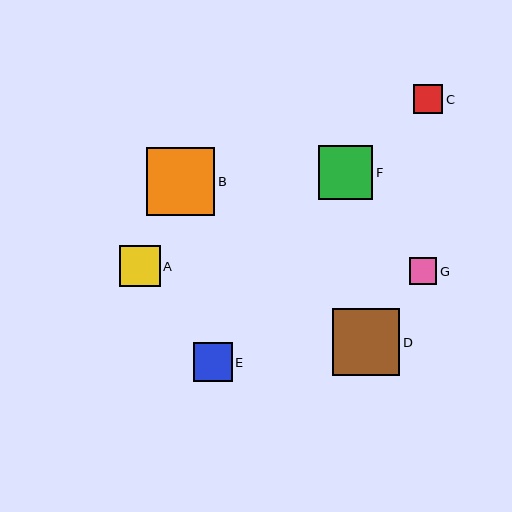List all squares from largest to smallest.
From largest to smallest: B, D, F, A, E, C, G.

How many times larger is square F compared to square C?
Square F is approximately 1.9 times the size of square C.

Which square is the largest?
Square B is the largest with a size of approximately 68 pixels.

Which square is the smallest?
Square G is the smallest with a size of approximately 27 pixels.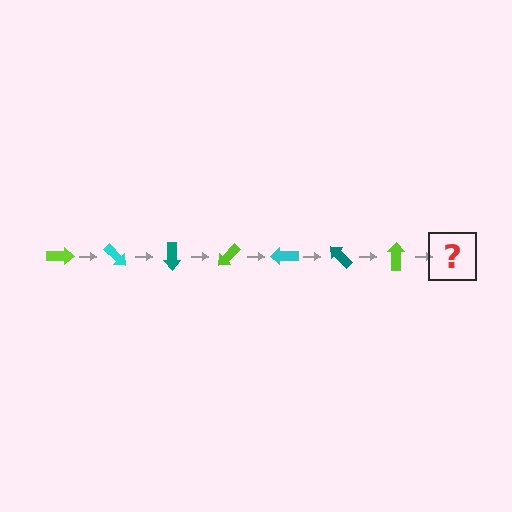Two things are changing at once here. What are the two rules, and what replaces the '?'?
The two rules are that it rotates 45 degrees each step and the color cycles through lime, cyan, and teal. The '?' should be a cyan arrow, rotated 315 degrees from the start.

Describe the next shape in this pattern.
It should be a cyan arrow, rotated 315 degrees from the start.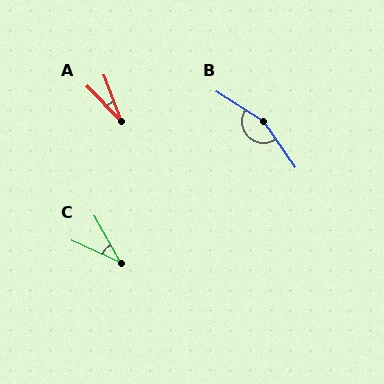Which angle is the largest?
B, at approximately 157 degrees.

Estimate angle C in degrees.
Approximately 36 degrees.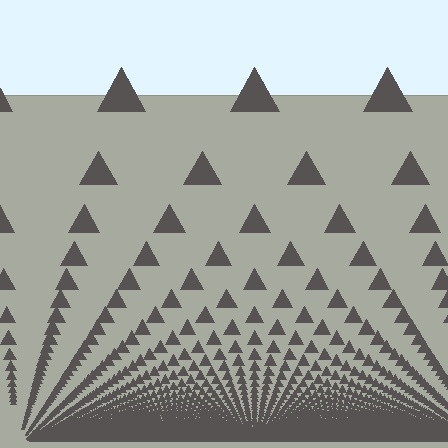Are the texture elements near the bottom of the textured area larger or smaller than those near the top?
Smaller. The gradient is inverted — elements near the bottom are smaller and denser.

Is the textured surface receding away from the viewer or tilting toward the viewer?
The surface appears to tilt toward the viewer. Texture elements get larger and sparser toward the top.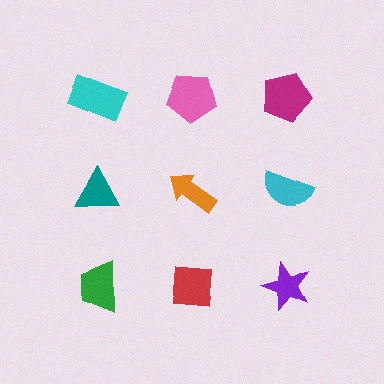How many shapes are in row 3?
3 shapes.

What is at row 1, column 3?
A magenta pentagon.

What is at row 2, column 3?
A cyan semicircle.